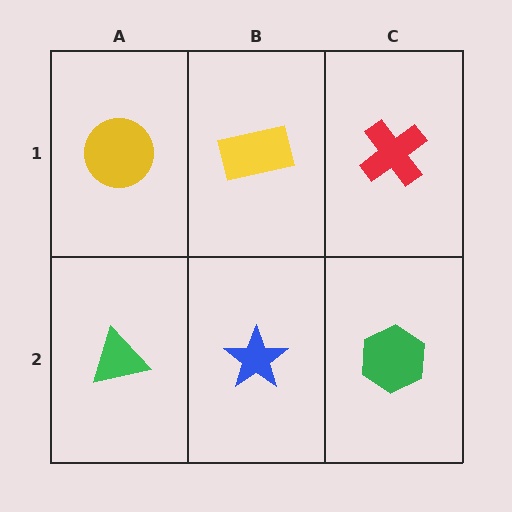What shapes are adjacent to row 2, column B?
A yellow rectangle (row 1, column B), a green triangle (row 2, column A), a green hexagon (row 2, column C).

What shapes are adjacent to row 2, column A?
A yellow circle (row 1, column A), a blue star (row 2, column B).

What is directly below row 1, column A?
A green triangle.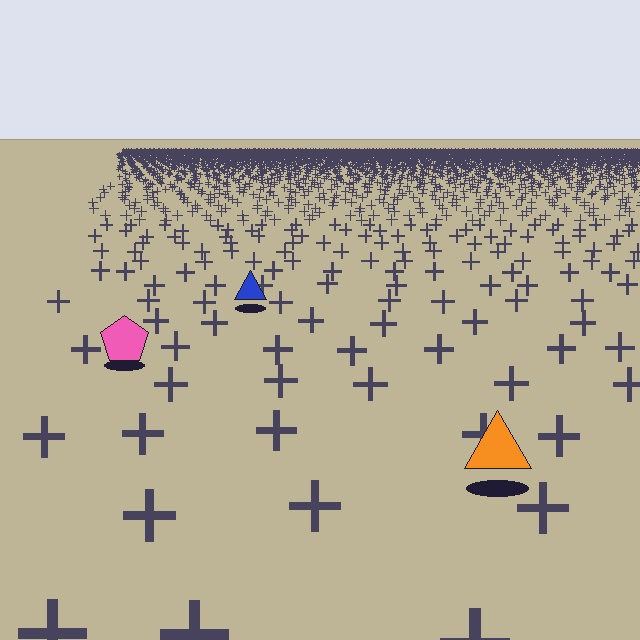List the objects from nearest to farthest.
From nearest to farthest: the orange triangle, the pink pentagon, the blue triangle.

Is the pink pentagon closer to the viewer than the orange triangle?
No. The orange triangle is closer — you can tell from the texture gradient: the ground texture is coarser near it.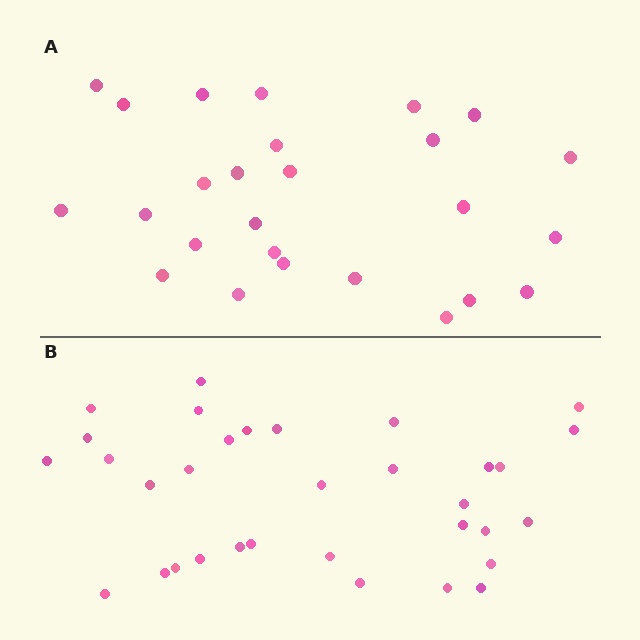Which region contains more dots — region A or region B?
Region B (the bottom region) has more dots.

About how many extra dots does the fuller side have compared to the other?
Region B has roughly 8 or so more dots than region A.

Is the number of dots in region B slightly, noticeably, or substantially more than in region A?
Region B has noticeably more, but not dramatically so. The ratio is roughly 1.3 to 1.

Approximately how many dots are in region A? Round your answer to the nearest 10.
About 30 dots. (The exact count is 26, which rounds to 30.)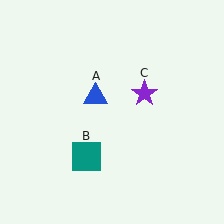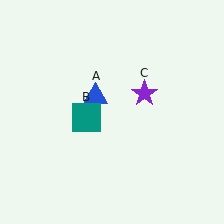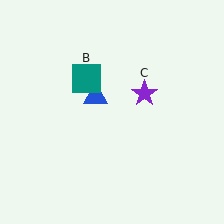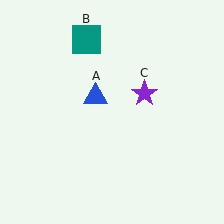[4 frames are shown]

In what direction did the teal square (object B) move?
The teal square (object B) moved up.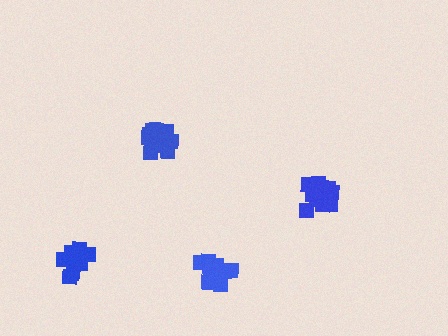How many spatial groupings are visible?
There are 4 spatial groupings.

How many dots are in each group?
Group 1: 17 dots, Group 2: 15 dots, Group 3: 13 dots, Group 4: 14 dots (59 total).